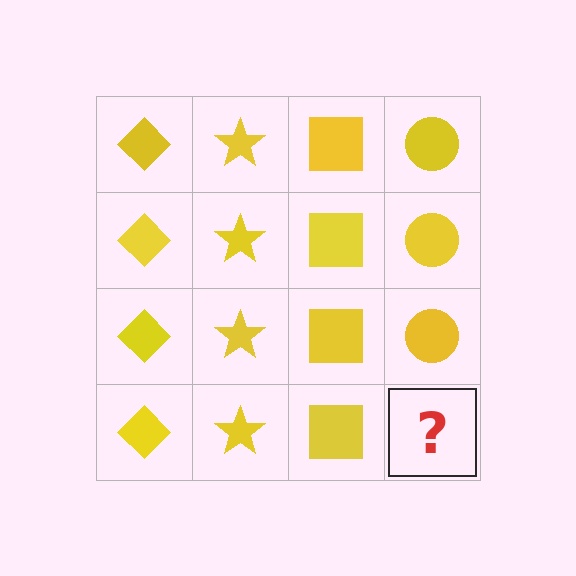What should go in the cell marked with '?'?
The missing cell should contain a yellow circle.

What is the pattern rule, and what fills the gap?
The rule is that each column has a consistent shape. The gap should be filled with a yellow circle.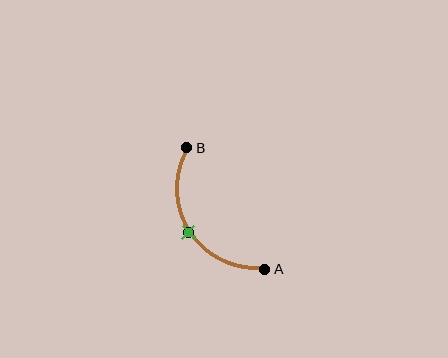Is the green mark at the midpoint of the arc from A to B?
Yes. The green mark lies on the arc at equal arc-length from both A and B — it is the arc midpoint.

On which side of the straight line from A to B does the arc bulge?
The arc bulges to the left of the straight line connecting A and B.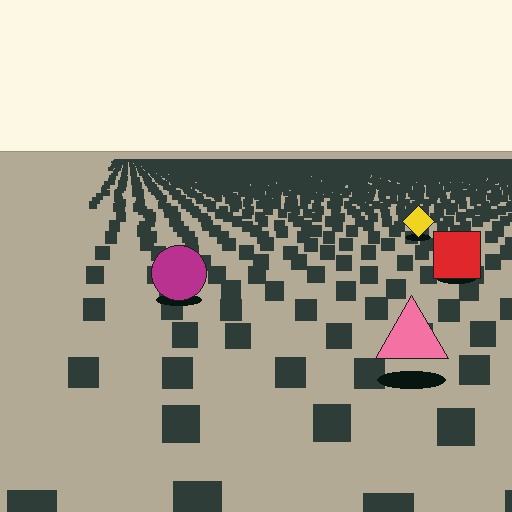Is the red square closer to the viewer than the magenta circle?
No. The magenta circle is closer — you can tell from the texture gradient: the ground texture is coarser near it.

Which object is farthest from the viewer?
The yellow diamond is farthest from the viewer. It appears smaller and the ground texture around it is denser.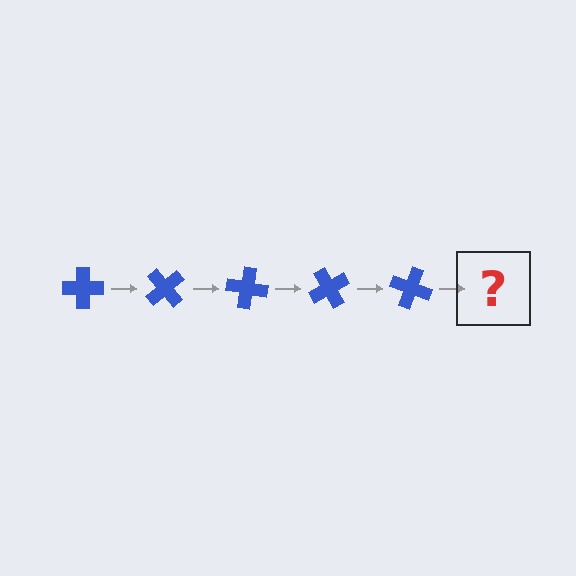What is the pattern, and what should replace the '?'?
The pattern is that the cross rotates 50 degrees each step. The '?' should be a blue cross rotated 250 degrees.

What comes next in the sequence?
The next element should be a blue cross rotated 250 degrees.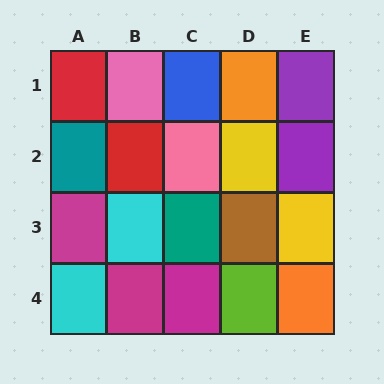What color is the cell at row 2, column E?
Purple.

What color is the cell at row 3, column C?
Teal.